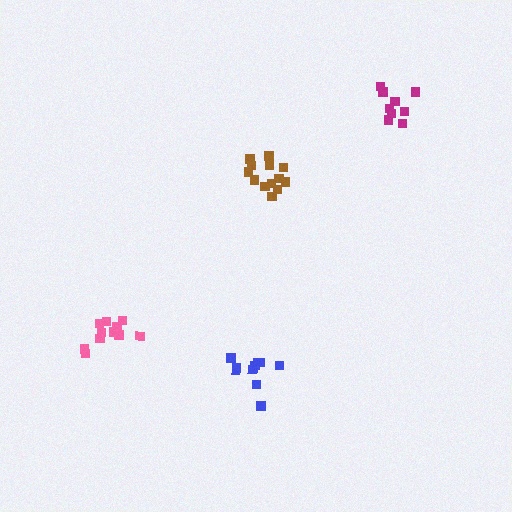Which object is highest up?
The magenta cluster is topmost.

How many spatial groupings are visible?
There are 4 spatial groupings.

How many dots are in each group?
Group 1: 10 dots, Group 2: 13 dots, Group 3: 9 dots, Group 4: 11 dots (43 total).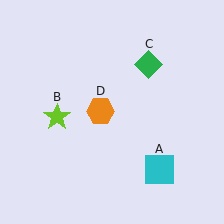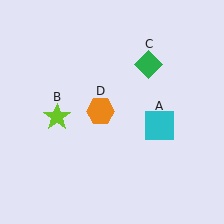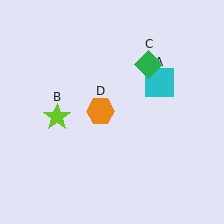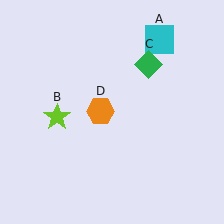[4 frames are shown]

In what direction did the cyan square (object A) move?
The cyan square (object A) moved up.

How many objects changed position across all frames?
1 object changed position: cyan square (object A).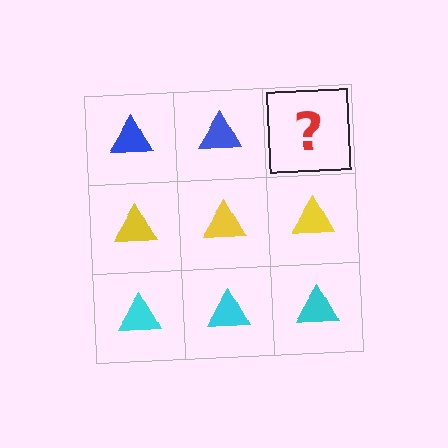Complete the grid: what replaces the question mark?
The question mark should be replaced with a blue triangle.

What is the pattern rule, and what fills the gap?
The rule is that each row has a consistent color. The gap should be filled with a blue triangle.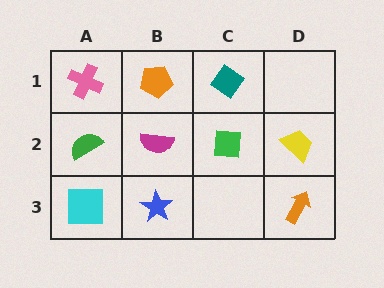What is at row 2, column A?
A green semicircle.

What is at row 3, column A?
A cyan square.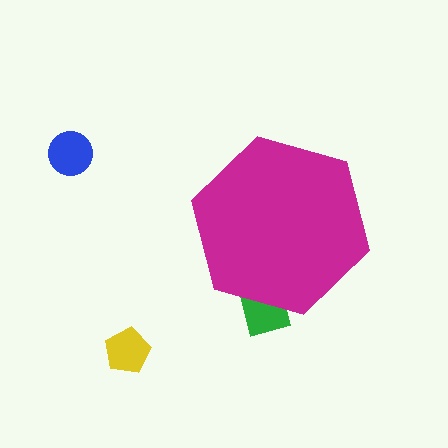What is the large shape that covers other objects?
A magenta hexagon.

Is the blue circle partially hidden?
No, the blue circle is fully visible.